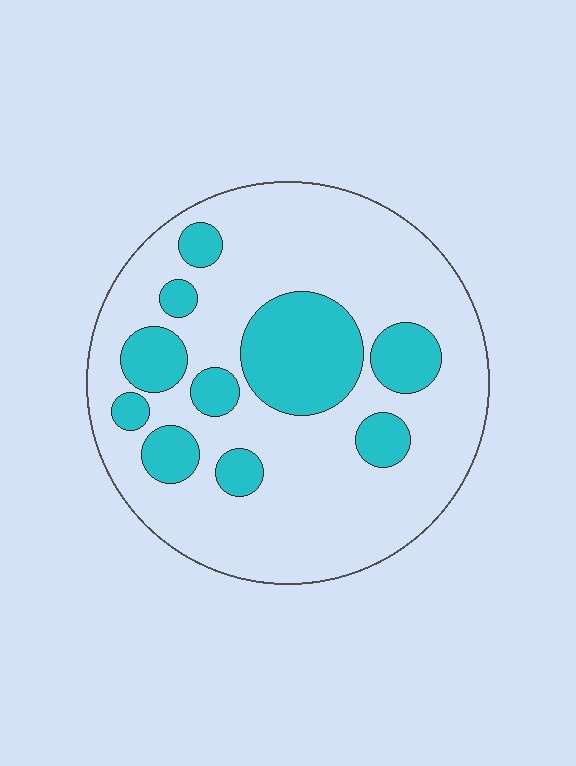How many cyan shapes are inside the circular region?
10.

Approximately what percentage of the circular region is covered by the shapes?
Approximately 25%.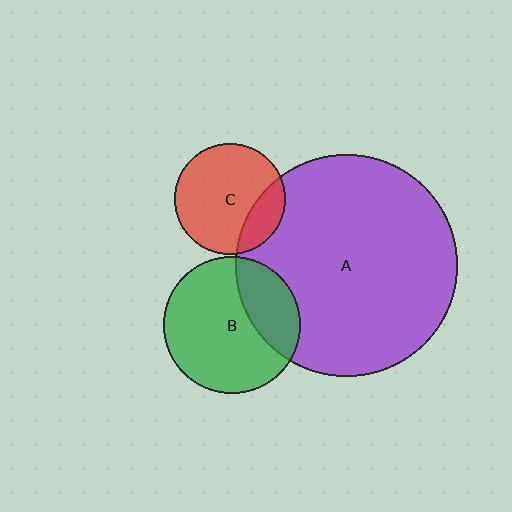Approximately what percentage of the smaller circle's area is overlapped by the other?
Approximately 30%.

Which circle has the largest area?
Circle A (purple).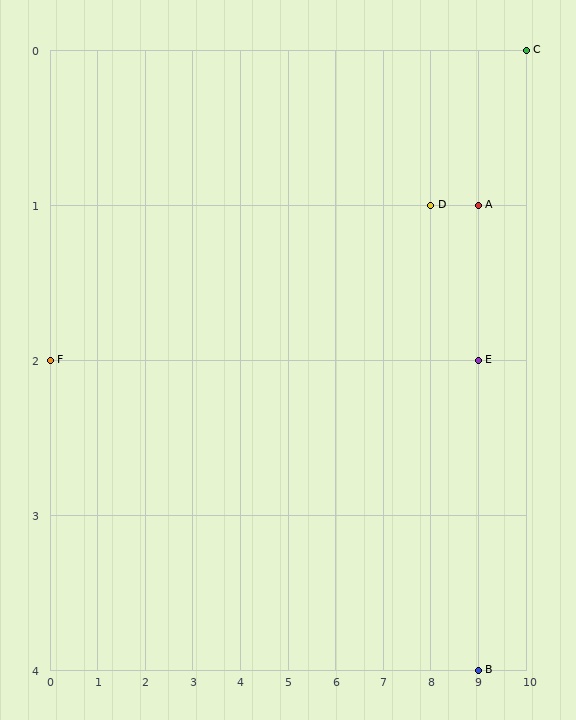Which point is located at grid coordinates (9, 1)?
Point A is at (9, 1).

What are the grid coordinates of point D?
Point D is at grid coordinates (8, 1).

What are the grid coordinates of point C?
Point C is at grid coordinates (10, 0).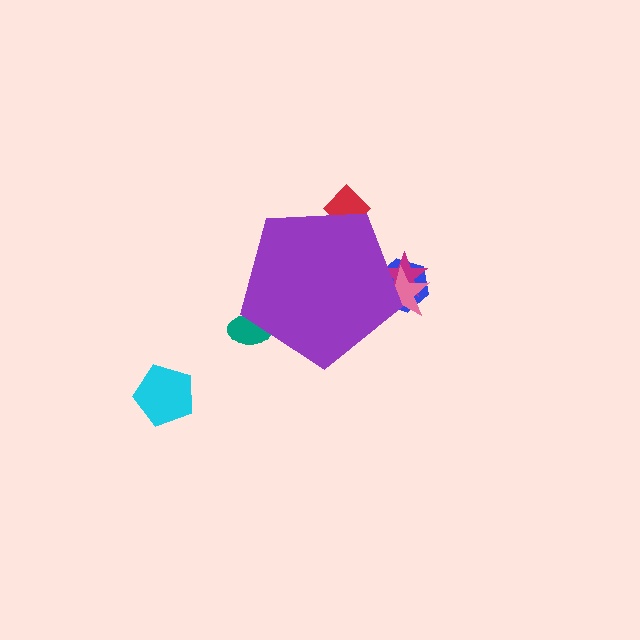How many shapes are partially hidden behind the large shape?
5 shapes are partially hidden.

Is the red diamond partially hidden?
Yes, the red diamond is partially hidden behind the purple pentagon.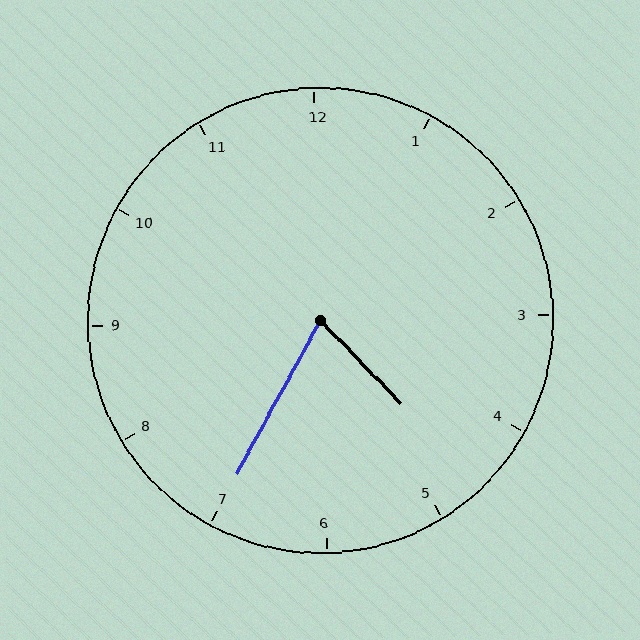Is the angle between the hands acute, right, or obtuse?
It is acute.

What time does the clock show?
4:35.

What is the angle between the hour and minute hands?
Approximately 72 degrees.